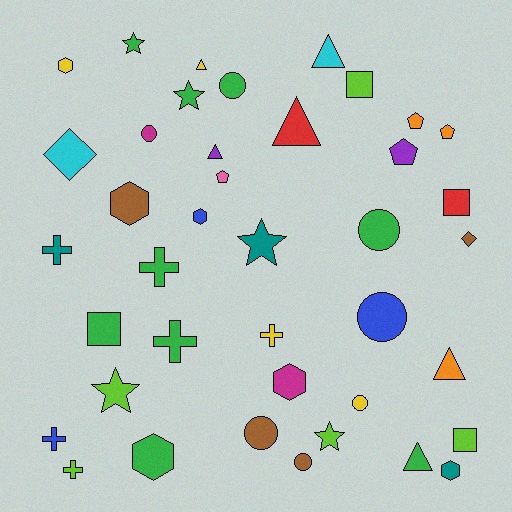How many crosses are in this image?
There are 6 crosses.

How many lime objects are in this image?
There are 5 lime objects.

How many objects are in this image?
There are 40 objects.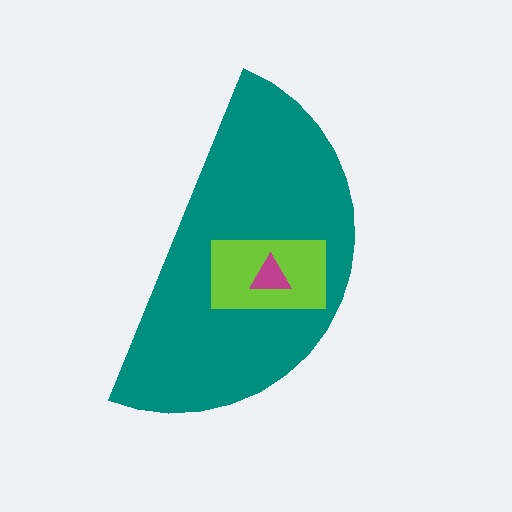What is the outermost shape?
The teal semicircle.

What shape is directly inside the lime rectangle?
The magenta triangle.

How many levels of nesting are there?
3.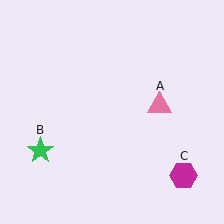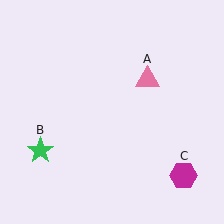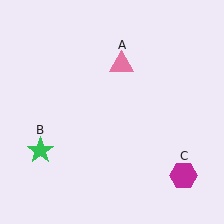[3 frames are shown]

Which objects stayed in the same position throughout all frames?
Green star (object B) and magenta hexagon (object C) remained stationary.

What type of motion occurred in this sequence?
The pink triangle (object A) rotated counterclockwise around the center of the scene.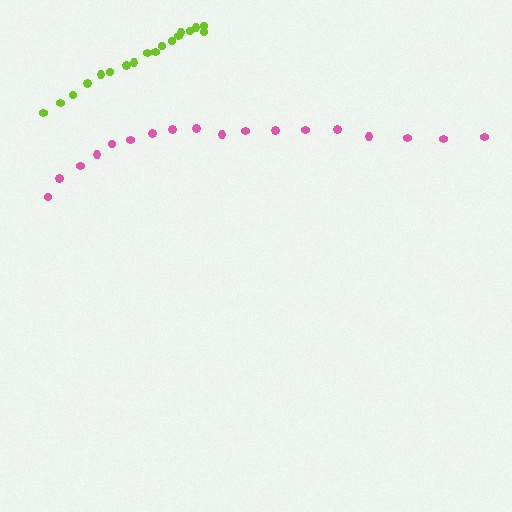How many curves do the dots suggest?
There are 2 distinct paths.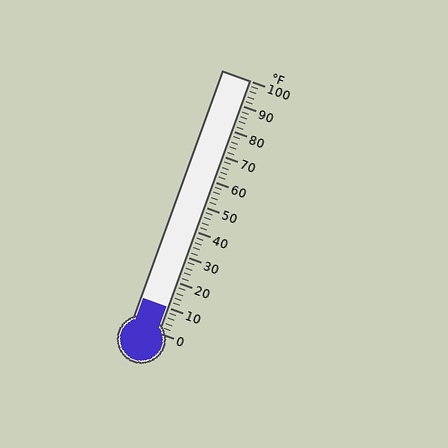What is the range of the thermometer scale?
The thermometer scale ranges from 0°F to 100°F.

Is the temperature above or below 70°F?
The temperature is below 70°F.